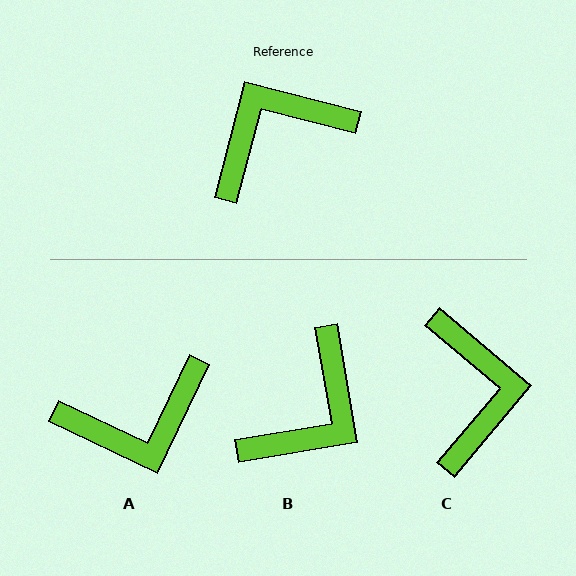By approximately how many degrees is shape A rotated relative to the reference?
Approximately 169 degrees counter-clockwise.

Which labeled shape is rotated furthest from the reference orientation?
A, about 169 degrees away.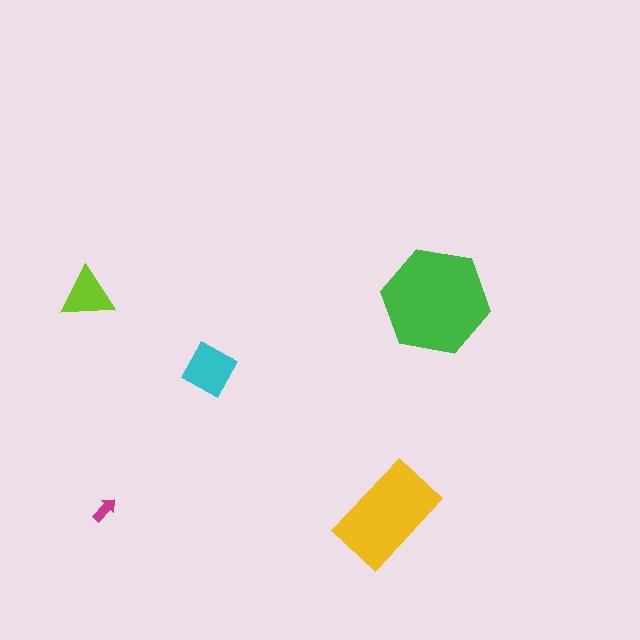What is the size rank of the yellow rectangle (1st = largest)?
2nd.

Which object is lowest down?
The yellow rectangle is bottommost.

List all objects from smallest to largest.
The magenta arrow, the lime triangle, the cyan diamond, the yellow rectangle, the green hexagon.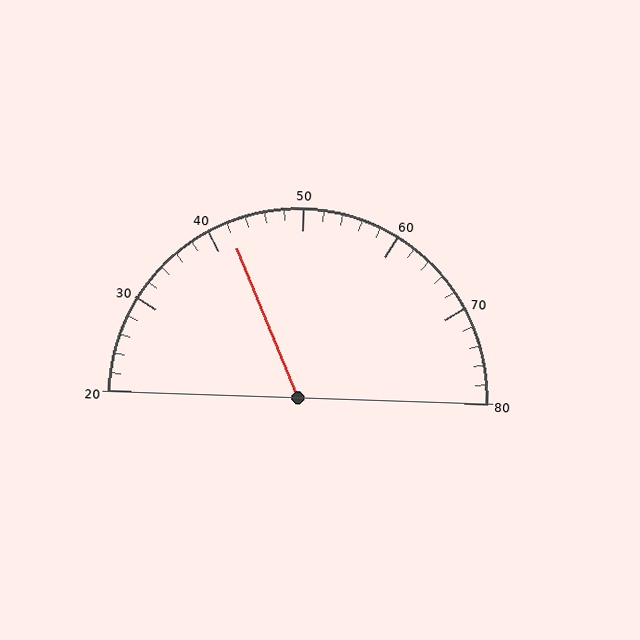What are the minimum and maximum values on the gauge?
The gauge ranges from 20 to 80.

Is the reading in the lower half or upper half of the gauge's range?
The reading is in the lower half of the range (20 to 80).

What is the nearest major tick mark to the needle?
The nearest major tick mark is 40.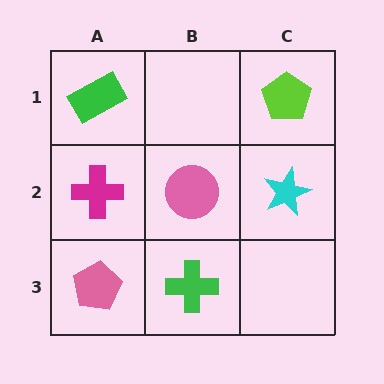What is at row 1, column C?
A lime pentagon.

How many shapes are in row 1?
2 shapes.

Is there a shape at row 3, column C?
No, that cell is empty.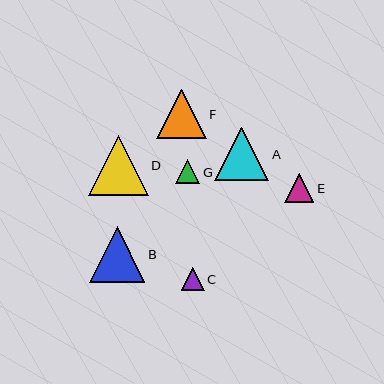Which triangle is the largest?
Triangle D is the largest with a size of approximately 60 pixels.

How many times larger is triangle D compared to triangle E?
Triangle D is approximately 2.0 times the size of triangle E.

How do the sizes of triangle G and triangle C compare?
Triangle G and triangle C are approximately the same size.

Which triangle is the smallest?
Triangle C is the smallest with a size of approximately 23 pixels.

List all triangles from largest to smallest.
From largest to smallest: D, B, A, F, E, G, C.